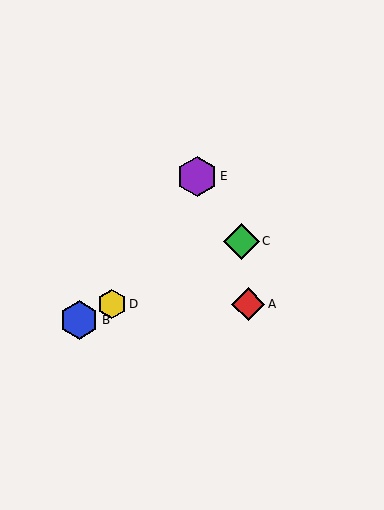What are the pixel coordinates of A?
Object A is at (248, 304).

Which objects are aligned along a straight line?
Objects B, C, D are aligned along a straight line.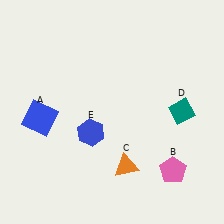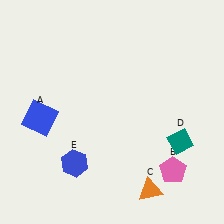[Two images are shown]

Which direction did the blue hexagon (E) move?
The blue hexagon (E) moved down.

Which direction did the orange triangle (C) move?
The orange triangle (C) moved right.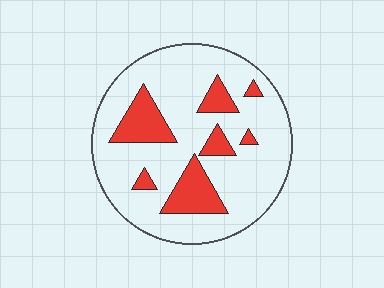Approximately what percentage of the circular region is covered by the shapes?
Approximately 20%.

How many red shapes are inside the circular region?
7.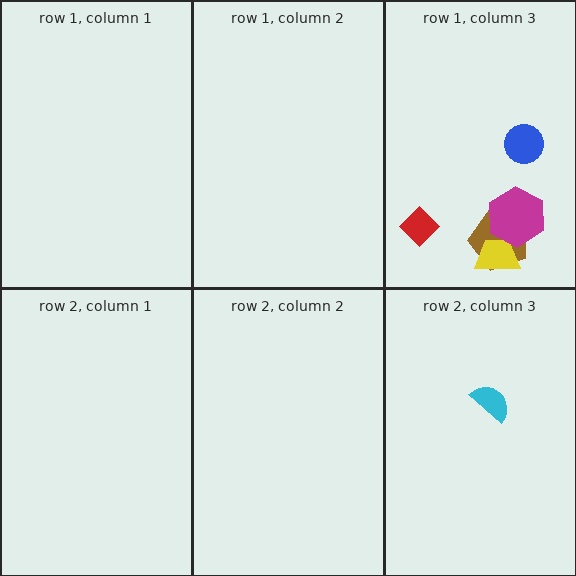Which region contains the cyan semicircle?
The row 2, column 3 region.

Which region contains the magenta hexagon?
The row 1, column 3 region.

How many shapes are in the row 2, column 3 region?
1.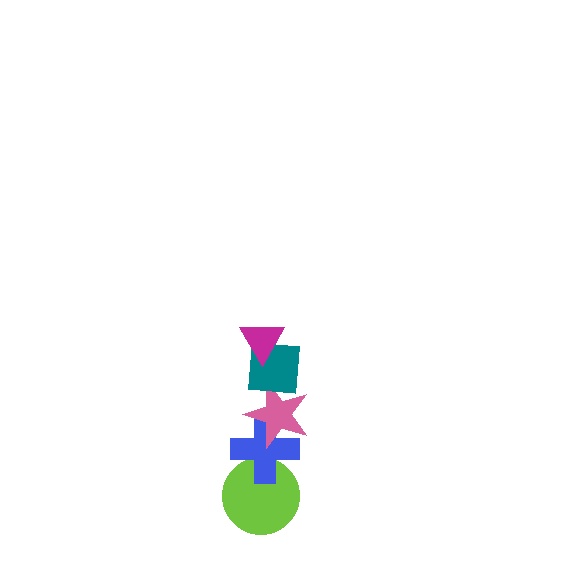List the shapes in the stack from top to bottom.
From top to bottom: the magenta triangle, the teal square, the pink star, the blue cross, the lime circle.